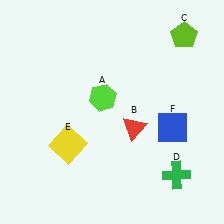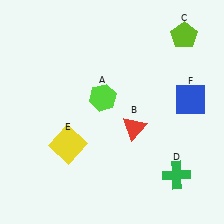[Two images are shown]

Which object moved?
The blue square (F) moved up.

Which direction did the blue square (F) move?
The blue square (F) moved up.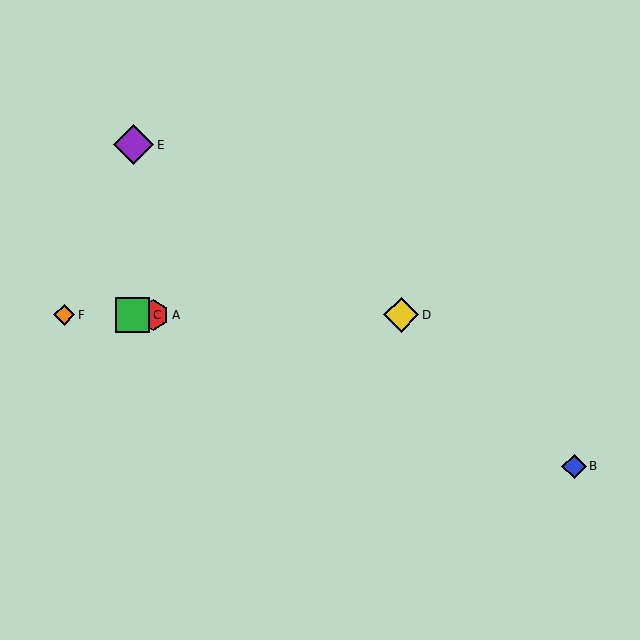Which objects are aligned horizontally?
Objects A, C, D, F are aligned horizontally.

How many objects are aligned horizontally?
4 objects (A, C, D, F) are aligned horizontally.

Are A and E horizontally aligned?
No, A is at y≈315 and E is at y≈145.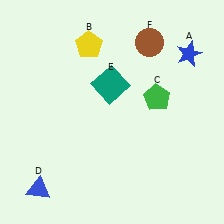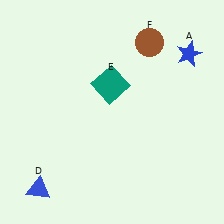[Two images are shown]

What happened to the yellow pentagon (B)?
The yellow pentagon (B) was removed in Image 2. It was in the top-left area of Image 1.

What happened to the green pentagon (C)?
The green pentagon (C) was removed in Image 2. It was in the top-right area of Image 1.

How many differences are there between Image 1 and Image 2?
There are 2 differences between the two images.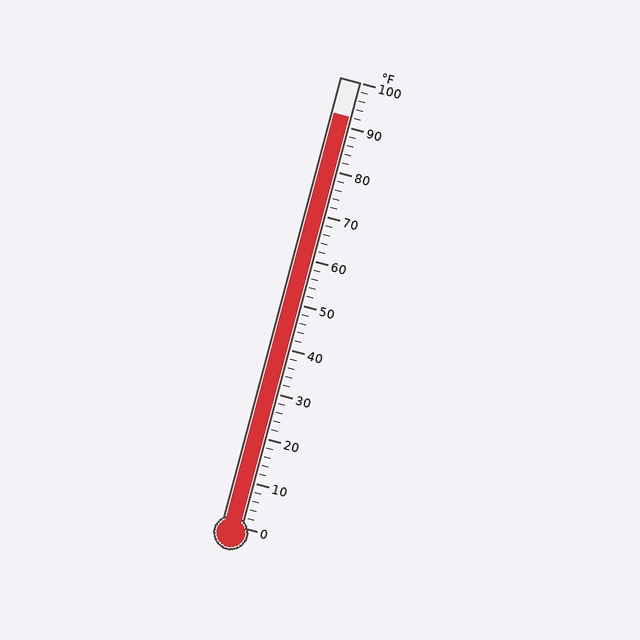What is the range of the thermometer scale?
The thermometer scale ranges from 0°F to 100°F.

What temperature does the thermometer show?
The thermometer shows approximately 92°F.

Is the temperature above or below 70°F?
The temperature is above 70°F.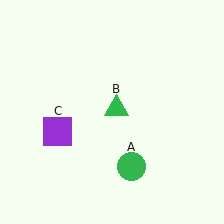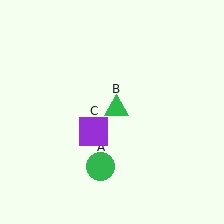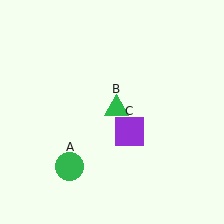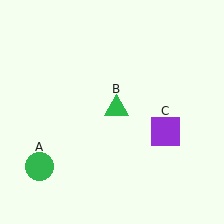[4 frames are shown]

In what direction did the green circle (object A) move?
The green circle (object A) moved left.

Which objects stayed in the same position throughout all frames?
Green triangle (object B) remained stationary.